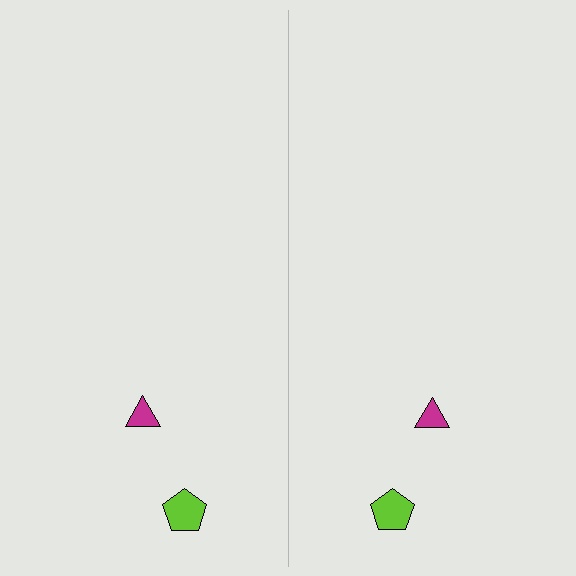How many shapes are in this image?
There are 4 shapes in this image.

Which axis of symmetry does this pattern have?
The pattern has a vertical axis of symmetry running through the center of the image.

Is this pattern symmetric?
Yes, this pattern has bilateral (reflection) symmetry.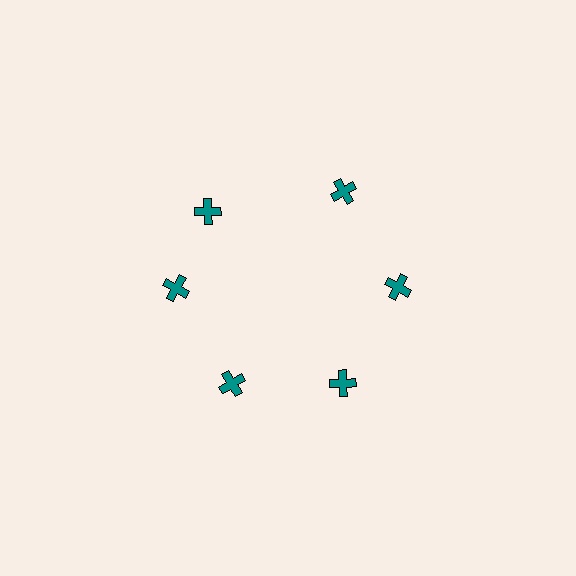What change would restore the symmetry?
The symmetry would be restored by rotating it back into even spacing with its neighbors so that all 6 crosses sit at equal angles and equal distance from the center.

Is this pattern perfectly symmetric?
No. The 6 teal crosses are arranged in a ring, but one element near the 11 o'clock position is rotated out of alignment along the ring, breaking the 6-fold rotational symmetry.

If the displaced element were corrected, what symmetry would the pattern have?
It would have 6-fold rotational symmetry — the pattern would map onto itself every 60 degrees.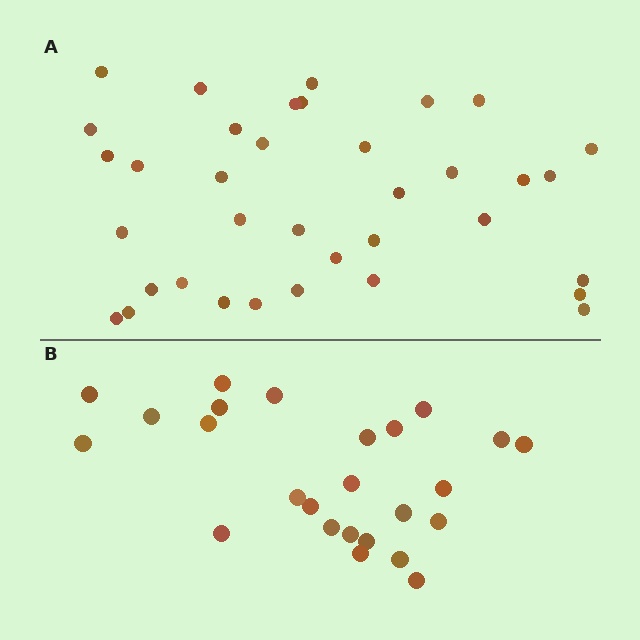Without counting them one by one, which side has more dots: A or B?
Region A (the top region) has more dots.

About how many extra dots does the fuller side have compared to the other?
Region A has roughly 12 or so more dots than region B.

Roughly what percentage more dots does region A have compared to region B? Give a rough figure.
About 45% more.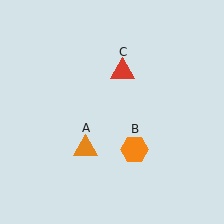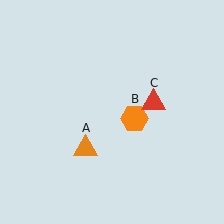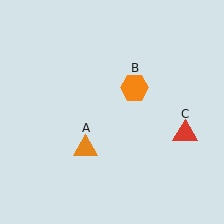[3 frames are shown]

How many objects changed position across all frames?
2 objects changed position: orange hexagon (object B), red triangle (object C).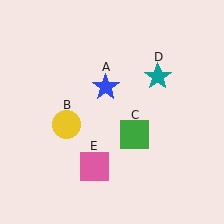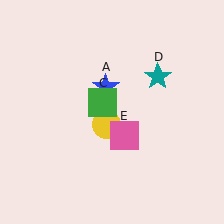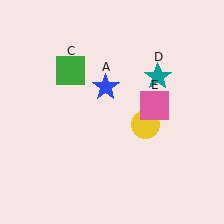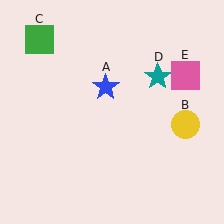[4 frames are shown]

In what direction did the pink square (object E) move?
The pink square (object E) moved up and to the right.